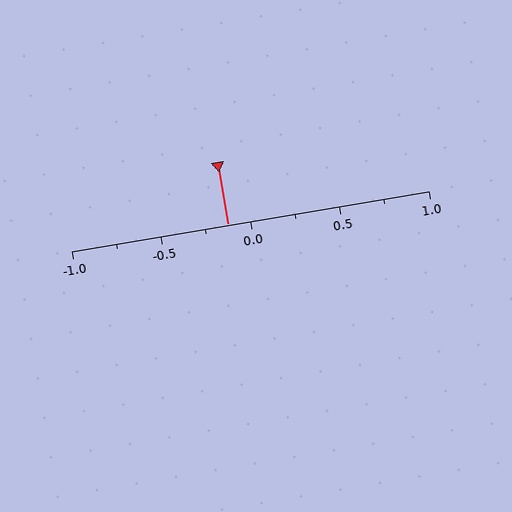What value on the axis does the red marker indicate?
The marker indicates approximately -0.12.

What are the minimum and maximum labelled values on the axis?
The axis runs from -1.0 to 1.0.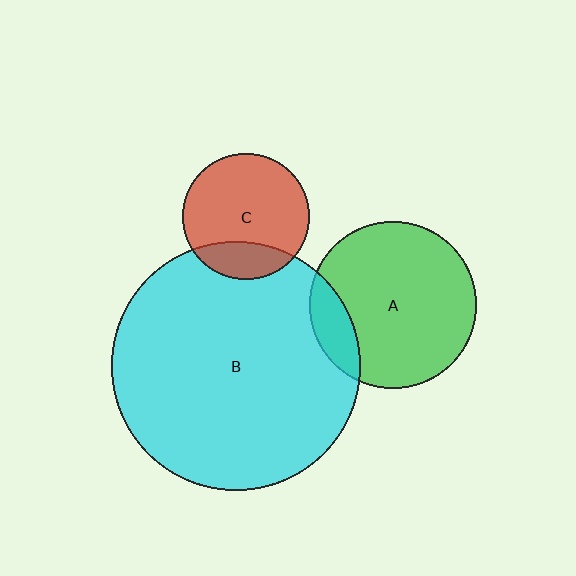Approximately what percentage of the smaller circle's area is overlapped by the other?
Approximately 20%.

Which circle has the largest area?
Circle B (cyan).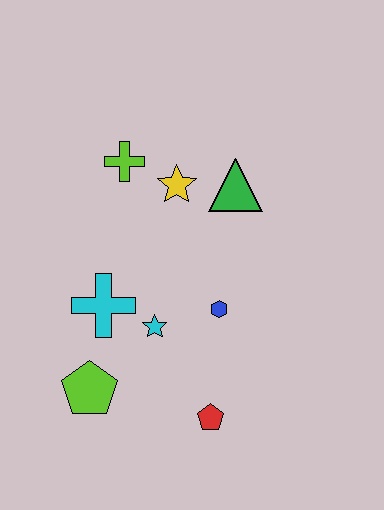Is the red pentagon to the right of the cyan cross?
Yes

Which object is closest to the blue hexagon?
The cyan star is closest to the blue hexagon.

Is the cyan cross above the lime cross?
No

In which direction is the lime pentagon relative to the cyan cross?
The lime pentagon is below the cyan cross.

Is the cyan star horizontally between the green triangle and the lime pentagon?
Yes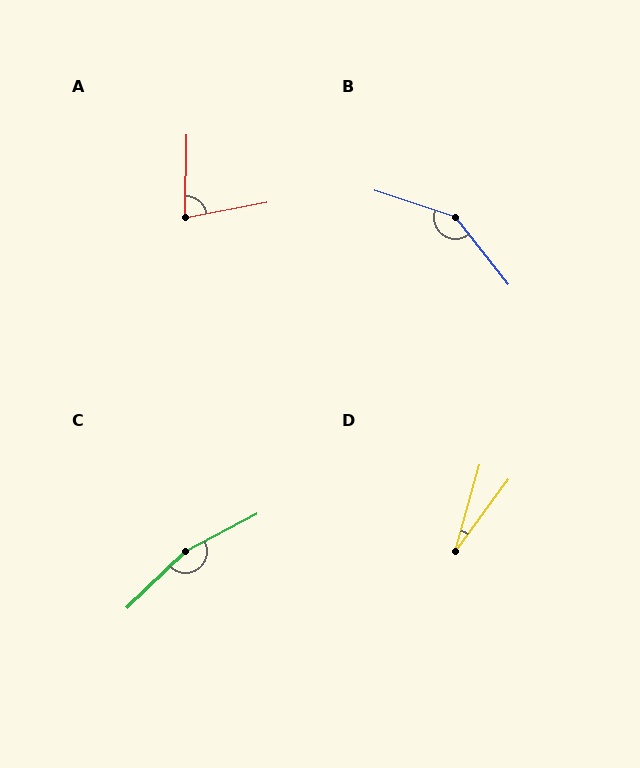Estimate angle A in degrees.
Approximately 79 degrees.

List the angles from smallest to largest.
D (20°), A (79°), B (147°), C (163°).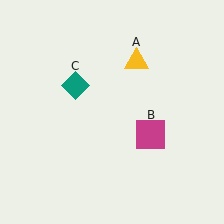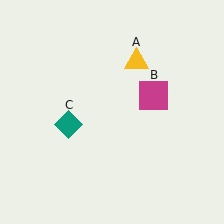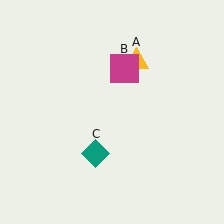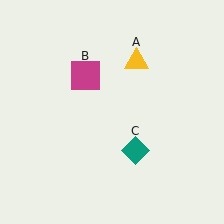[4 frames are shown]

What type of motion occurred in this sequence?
The magenta square (object B), teal diamond (object C) rotated counterclockwise around the center of the scene.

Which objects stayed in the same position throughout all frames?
Yellow triangle (object A) remained stationary.